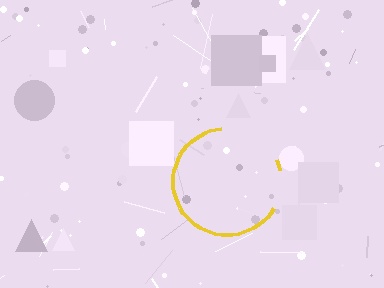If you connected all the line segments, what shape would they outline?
They would outline a circle.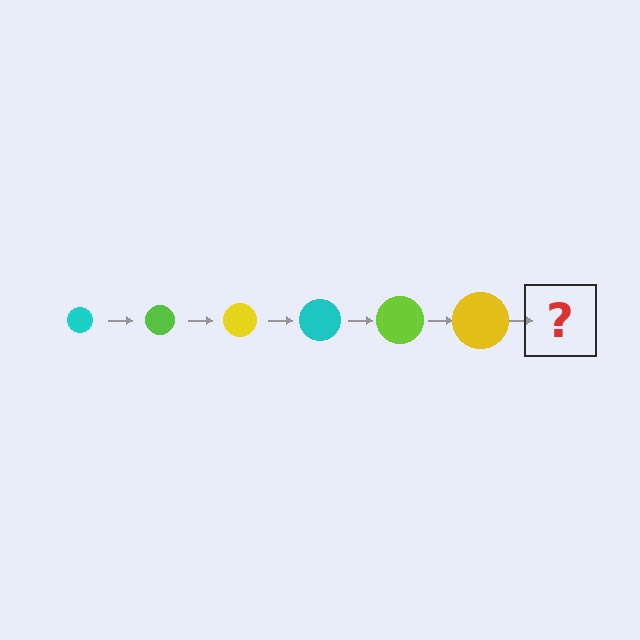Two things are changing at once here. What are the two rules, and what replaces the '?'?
The two rules are that the circle grows larger each step and the color cycles through cyan, lime, and yellow. The '?' should be a cyan circle, larger than the previous one.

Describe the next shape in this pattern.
It should be a cyan circle, larger than the previous one.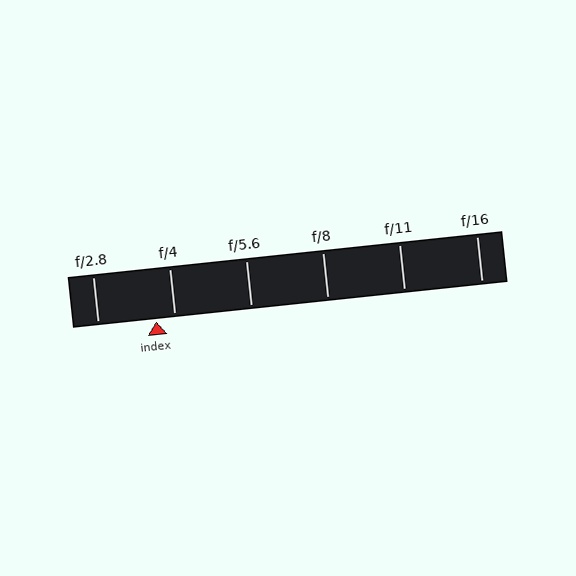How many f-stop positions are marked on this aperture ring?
There are 6 f-stop positions marked.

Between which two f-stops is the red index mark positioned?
The index mark is between f/2.8 and f/4.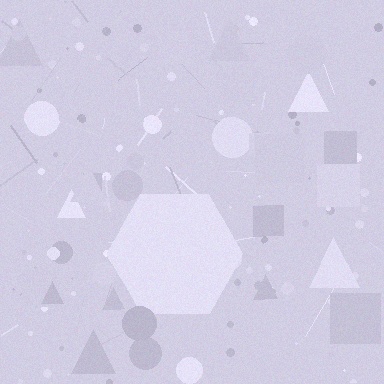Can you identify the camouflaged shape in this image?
The camouflaged shape is a hexagon.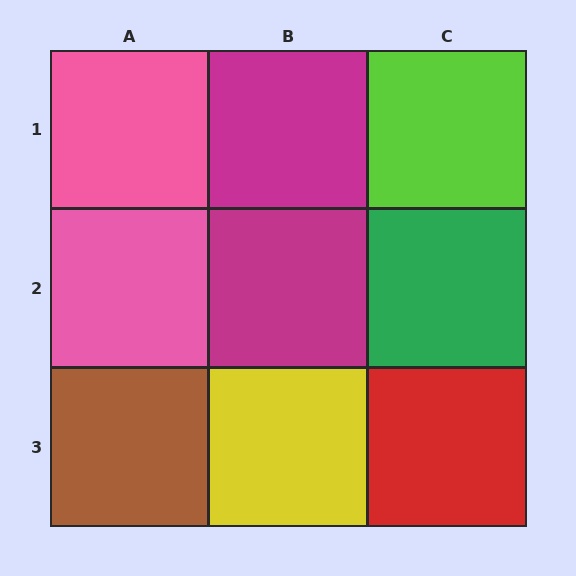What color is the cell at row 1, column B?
Magenta.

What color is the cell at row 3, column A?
Brown.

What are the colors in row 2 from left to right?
Pink, magenta, green.